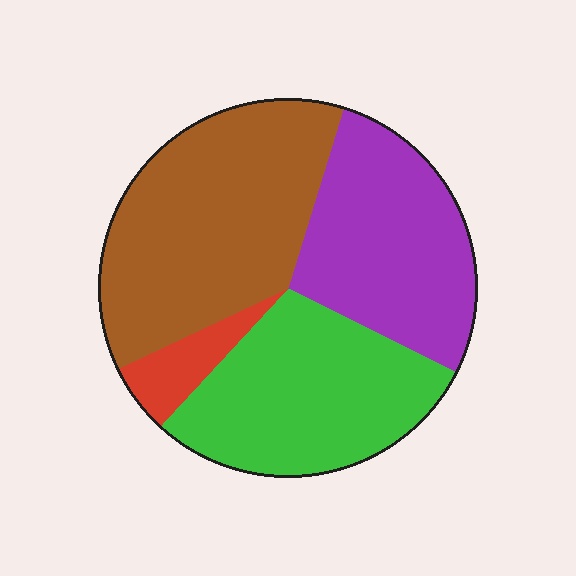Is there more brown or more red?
Brown.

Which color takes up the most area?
Brown, at roughly 35%.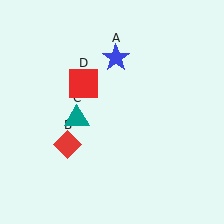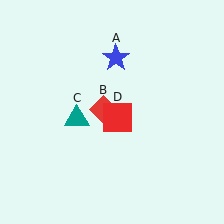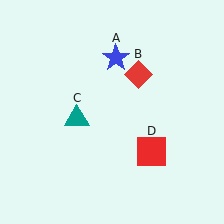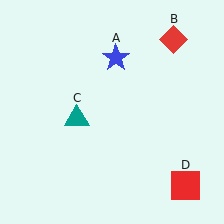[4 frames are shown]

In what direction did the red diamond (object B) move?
The red diamond (object B) moved up and to the right.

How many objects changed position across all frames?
2 objects changed position: red diamond (object B), red square (object D).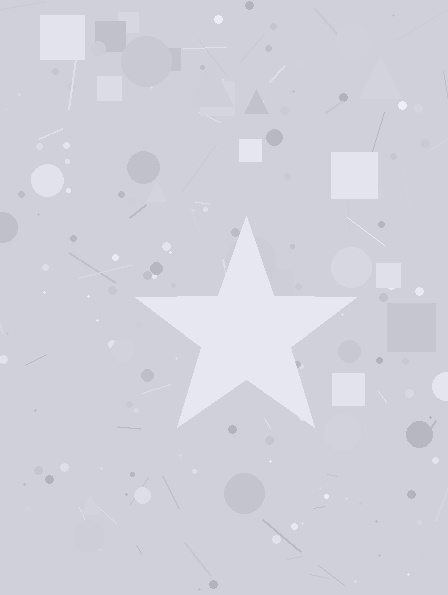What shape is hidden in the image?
A star is hidden in the image.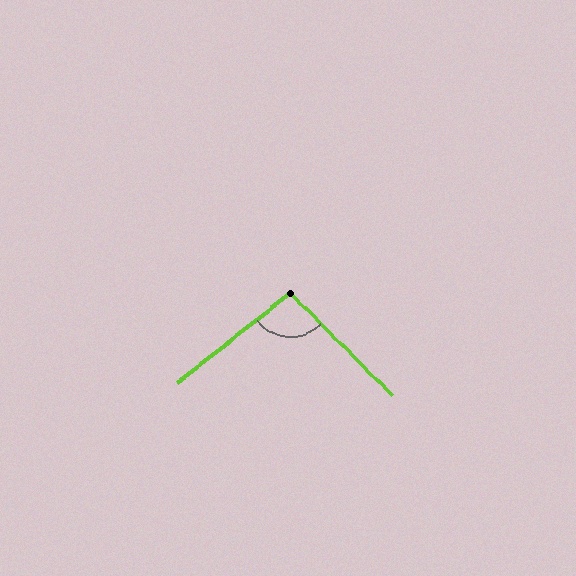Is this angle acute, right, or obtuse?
It is obtuse.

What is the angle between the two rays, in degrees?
Approximately 97 degrees.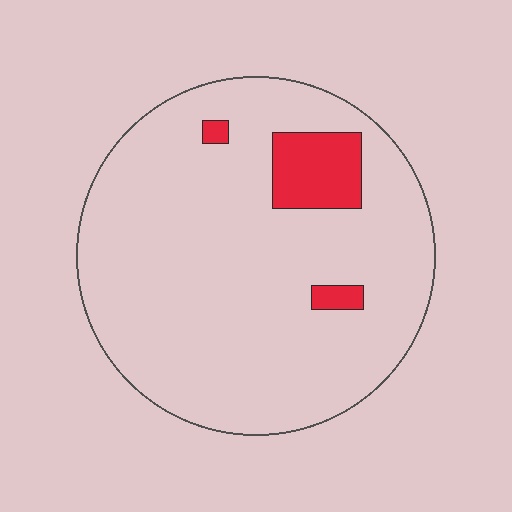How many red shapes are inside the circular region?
3.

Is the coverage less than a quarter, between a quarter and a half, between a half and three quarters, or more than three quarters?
Less than a quarter.